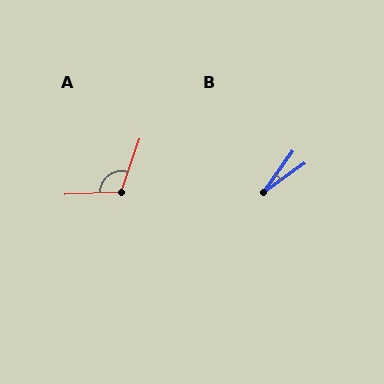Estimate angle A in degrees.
Approximately 111 degrees.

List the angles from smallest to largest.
B (19°), A (111°).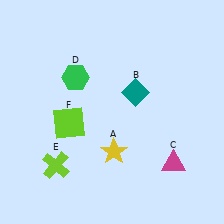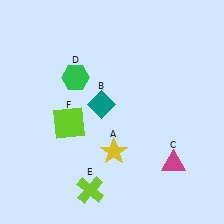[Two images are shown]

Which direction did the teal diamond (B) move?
The teal diamond (B) moved left.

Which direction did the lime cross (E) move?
The lime cross (E) moved right.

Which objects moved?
The objects that moved are: the teal diamond (B), the lime cross (E).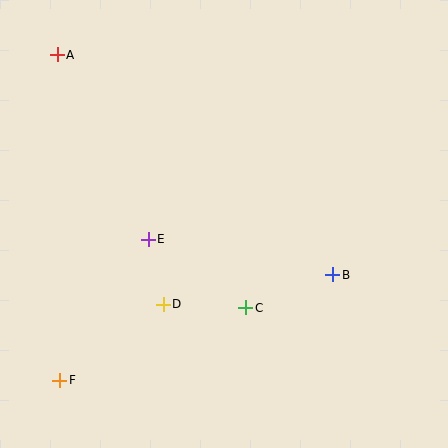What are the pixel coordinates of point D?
Point D is at (163, 304).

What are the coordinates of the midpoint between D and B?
The midpoint between D and B is at (248, 289).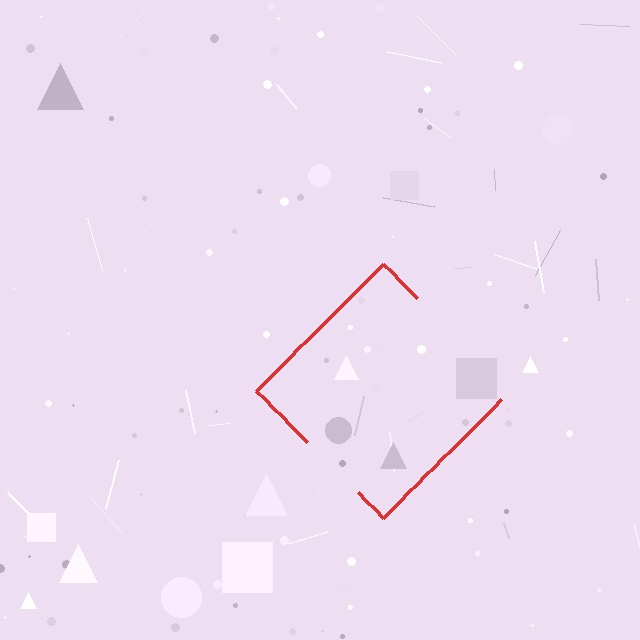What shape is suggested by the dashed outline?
The dashed outline suggests a diamond.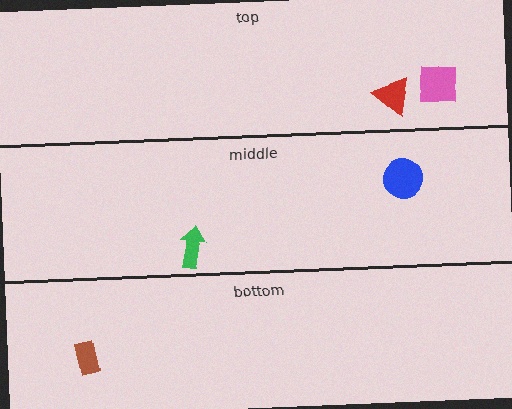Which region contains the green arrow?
The middle region.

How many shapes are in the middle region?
2.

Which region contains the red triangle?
The top region.